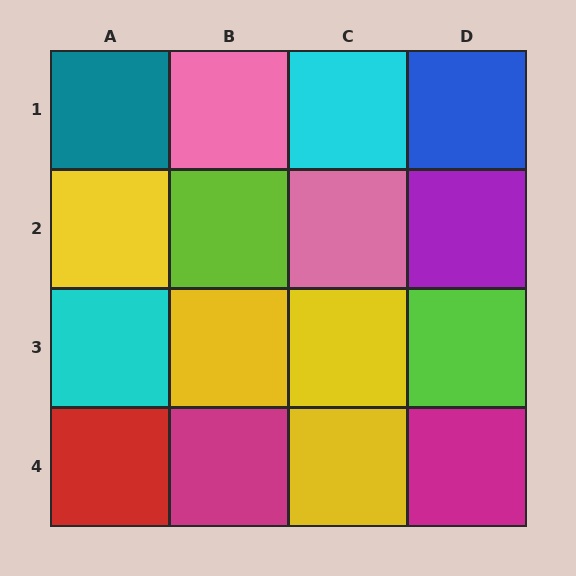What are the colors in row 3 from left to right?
Cyan, yellow, yellow, lime.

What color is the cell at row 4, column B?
Magenta.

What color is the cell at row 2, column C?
Pink.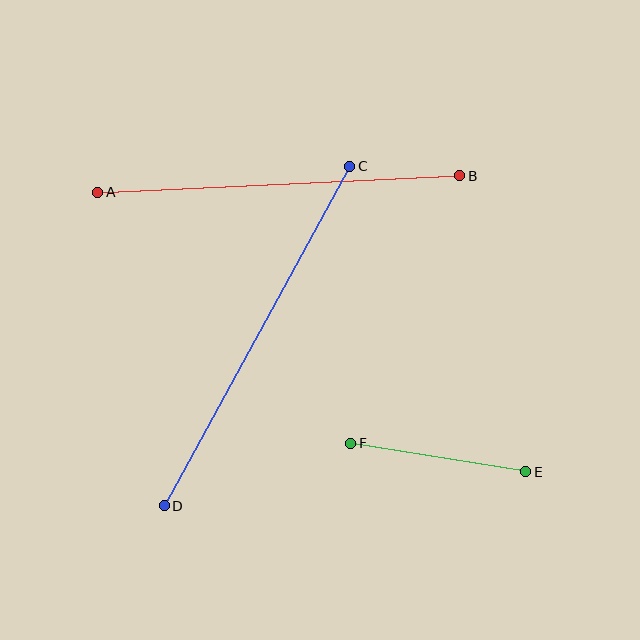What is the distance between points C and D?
The distance is approximately 387 pixels.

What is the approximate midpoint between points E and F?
The midpoint is at approximately (438, 458) pixels.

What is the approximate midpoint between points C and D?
The midpoint is at approximately (257, 336) pixels.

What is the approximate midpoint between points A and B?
The midpoint is at approximately (279, 184) pixels.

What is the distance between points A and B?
The distance is approximately 362 pixels.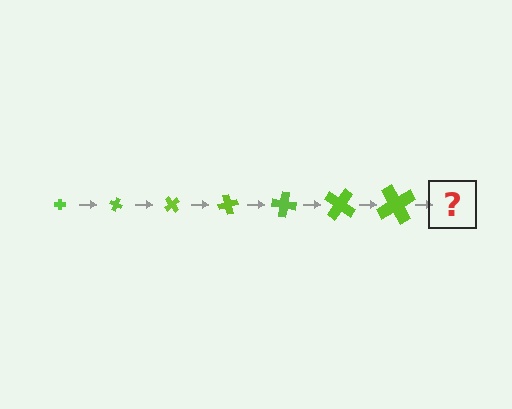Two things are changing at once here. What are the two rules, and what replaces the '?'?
The two rules are that the cross grows larger each step and it rotates 25 degrees each step. The '?' should be a cross, larger than the previous one and rotated 175 degrees from the start.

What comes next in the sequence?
The next element should be a cross, larger than the previous one and rotated 175 degrees from the start.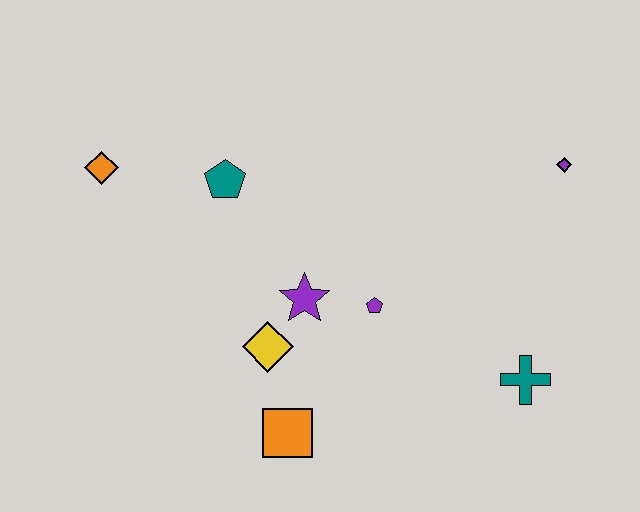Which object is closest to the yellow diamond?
The purple star is closest to the yellow diamond.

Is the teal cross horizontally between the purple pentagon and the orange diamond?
No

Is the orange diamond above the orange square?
Yes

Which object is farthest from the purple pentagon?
The orange diamond is farthest from the purple pentagon.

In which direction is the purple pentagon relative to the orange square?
The purple pentagon is above the orange square.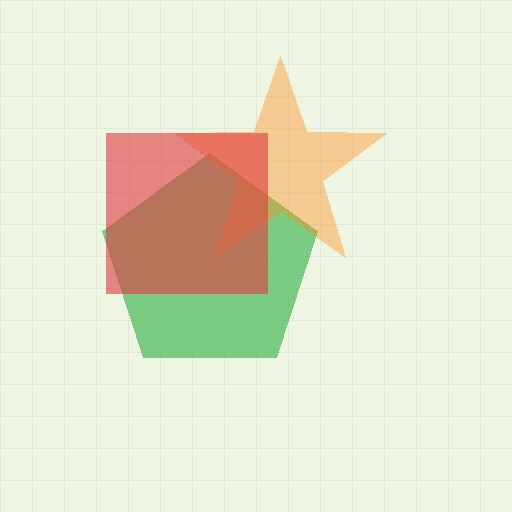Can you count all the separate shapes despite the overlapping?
Yes, there are 3 separate shapes.